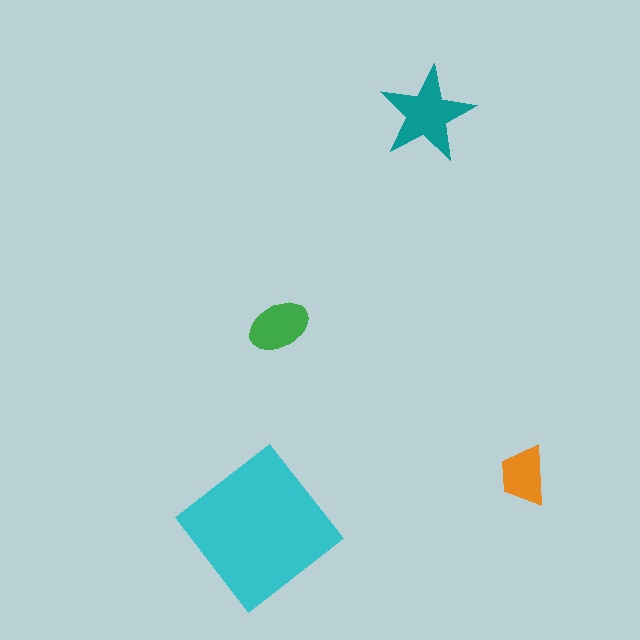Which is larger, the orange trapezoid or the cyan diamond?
The cyan diamond.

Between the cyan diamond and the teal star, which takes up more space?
The cyan diamond.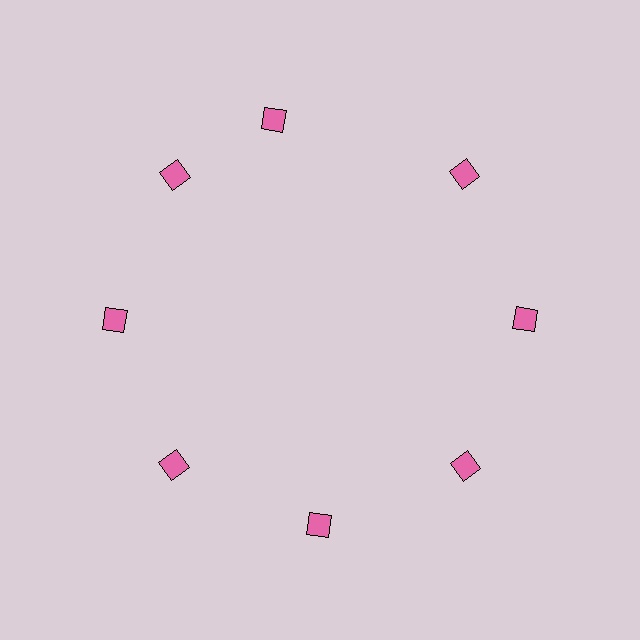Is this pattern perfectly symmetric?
No. The 8 pink diamonds are arranged in a ring, but one element near the 12 o'clock position is rotated out of alignment along the ring, breaking the 8-fold rotational symmetry.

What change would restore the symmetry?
The symmetry would be restored by rotating it back into even spacing with its neighbors so that all 8 diamonds sit at equal angles and equal distance from the center.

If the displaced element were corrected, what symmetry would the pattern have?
It would have 8-fold rotational symmetry — the pattern would map onto itself every 45 degrees.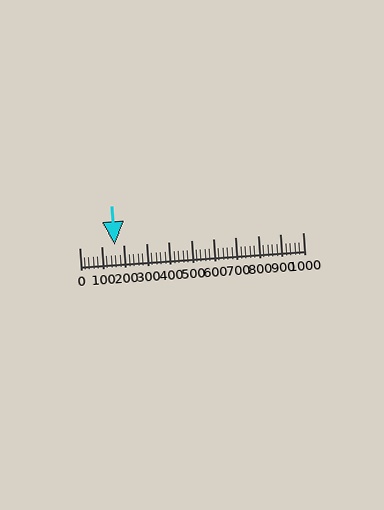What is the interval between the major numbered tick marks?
The major tick marks are spaced 100 units apart.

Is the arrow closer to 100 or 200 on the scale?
The arrow is closer to 200.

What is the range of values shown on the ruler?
The ruler shows values from 0 to 1000.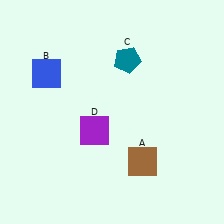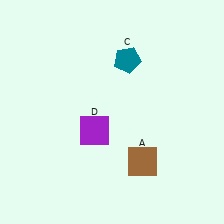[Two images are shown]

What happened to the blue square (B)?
The blue square (B) was removed in Image 2. It was in the top-left area of Image 1.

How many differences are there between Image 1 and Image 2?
There is 1 difference between the two images.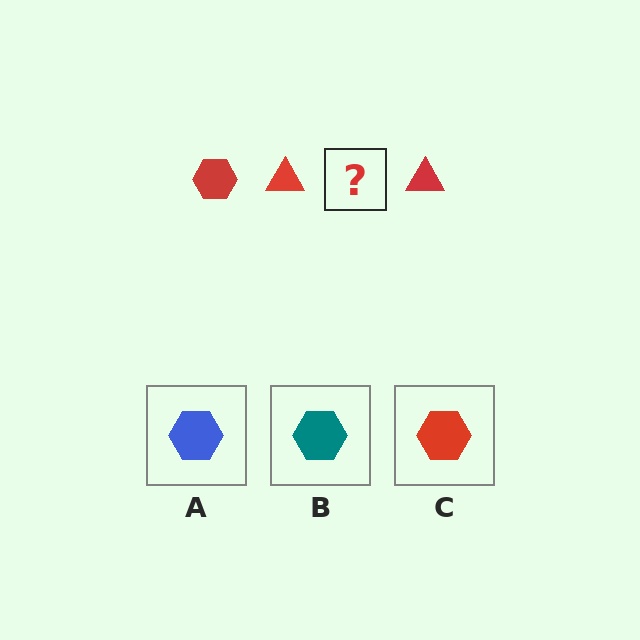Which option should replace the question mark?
Option C.